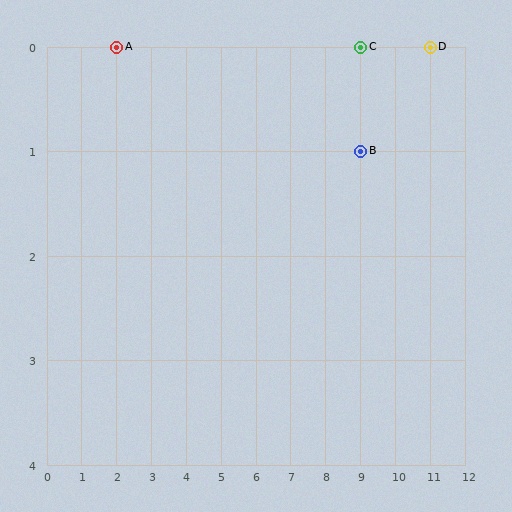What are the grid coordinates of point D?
Point D is at grid coordinates (11, 0).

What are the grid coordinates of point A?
Point A is at grid coordinates (2, 0).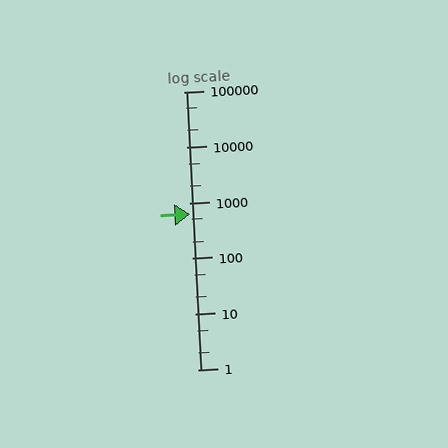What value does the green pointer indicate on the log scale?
The pointer indicates approximately 630.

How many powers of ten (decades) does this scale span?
The scale spans 5 decades, from 1 to 100000.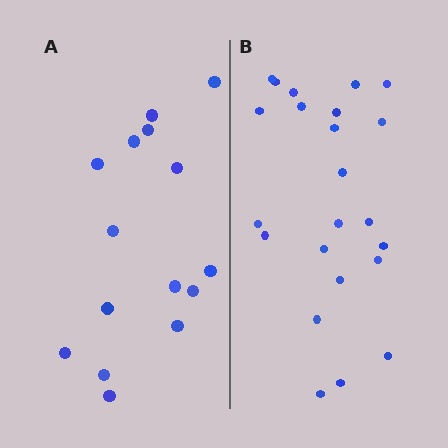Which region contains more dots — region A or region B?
Region B (the right region) has more dots.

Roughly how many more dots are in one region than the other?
Region B has roughly 8 or so more dots than region A.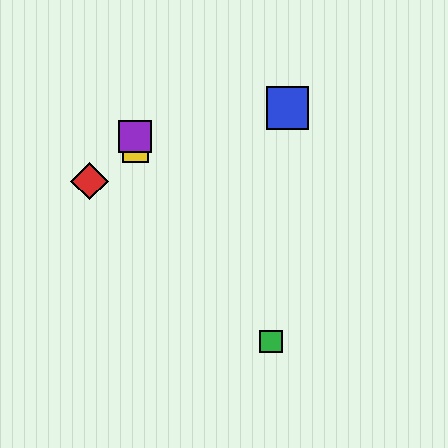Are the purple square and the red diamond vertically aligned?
No, the purple square is at x≈135 and the red diamond is at x≈89.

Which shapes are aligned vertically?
The yellow square, the purple square are aligned vertically.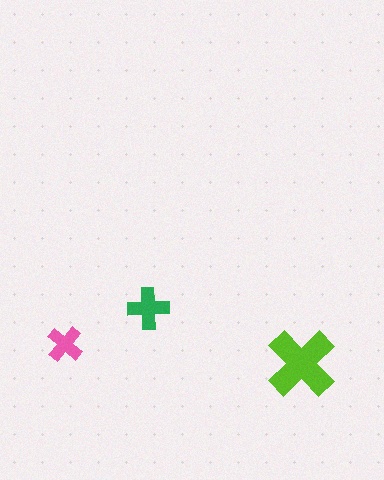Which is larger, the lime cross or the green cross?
The lime one.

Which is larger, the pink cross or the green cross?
The green one.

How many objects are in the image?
There are 3 objects in the image.